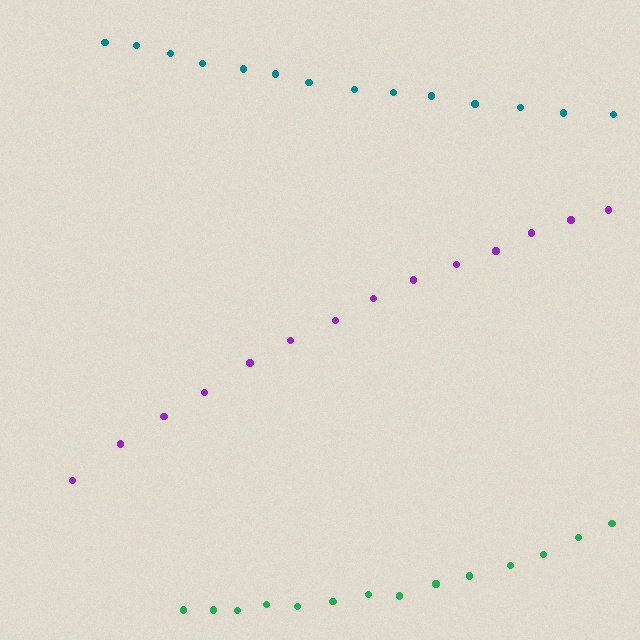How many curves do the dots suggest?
There are 3 distinct paths.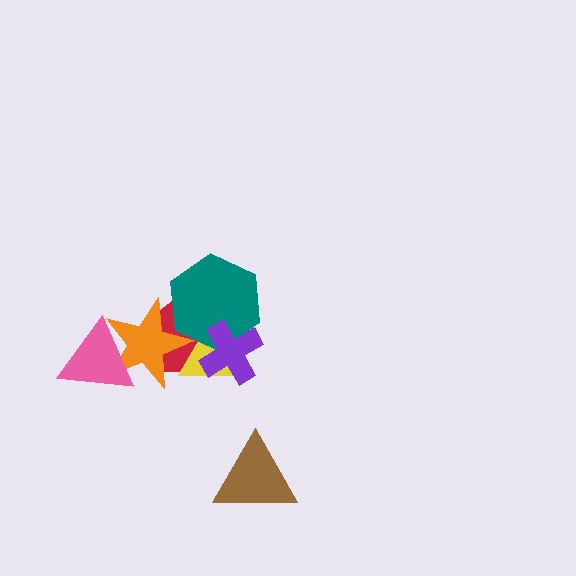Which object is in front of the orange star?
The pink triangle is in front of the orange star.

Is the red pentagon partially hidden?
Yes, it is partially covered by another shape.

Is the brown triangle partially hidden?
No, no other shape covers it.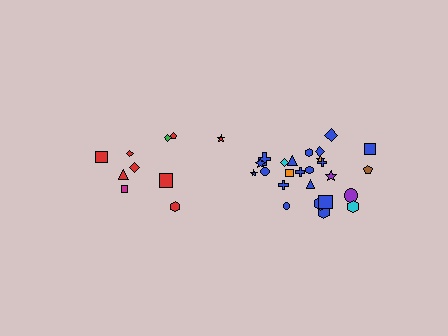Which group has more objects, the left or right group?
The right group.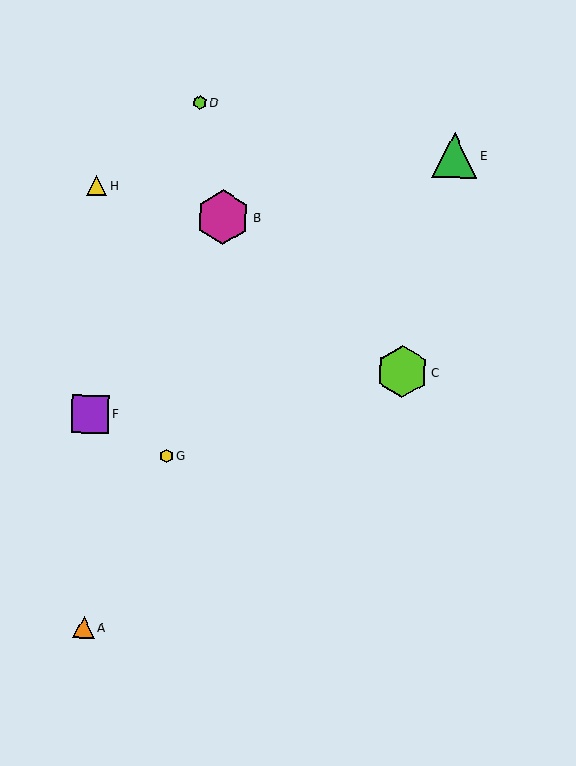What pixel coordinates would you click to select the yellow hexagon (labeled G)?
Click at (167, 456) to select the yellow hexagon G.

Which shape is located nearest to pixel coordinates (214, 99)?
The lime hexagon (labeled D) at (200, 102) is nearest to that location.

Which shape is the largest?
The magenta hexagon (labeled B) is the largest.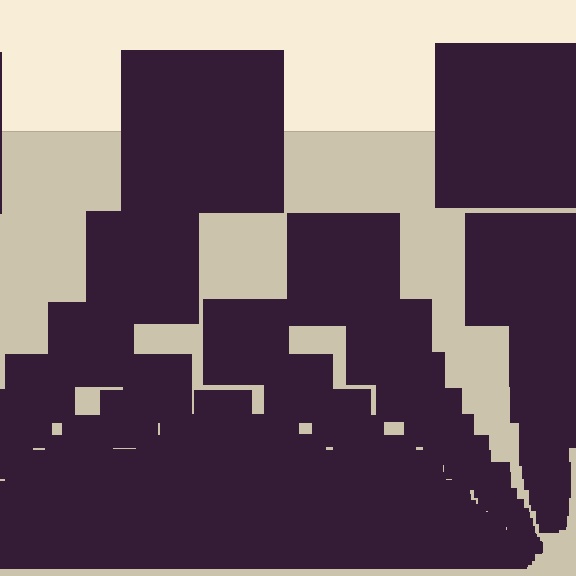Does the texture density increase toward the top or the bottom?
Density increases toward the bottom.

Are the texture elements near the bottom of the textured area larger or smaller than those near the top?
Smaller. The gradient is inverted — elements near the bottom are smaller and denser.